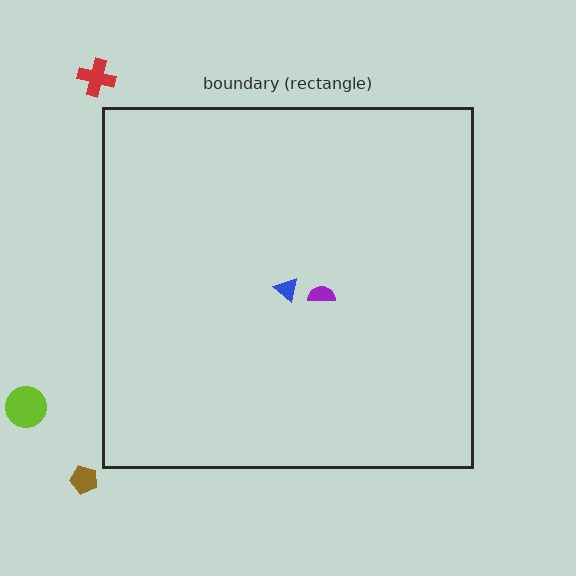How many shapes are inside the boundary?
2 inside, 3 outside.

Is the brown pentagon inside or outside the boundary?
Outside.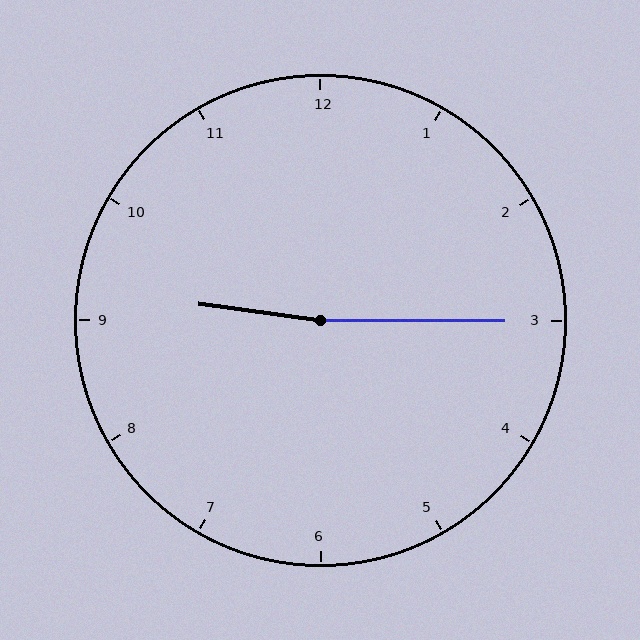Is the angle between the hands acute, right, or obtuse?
It is obtuse.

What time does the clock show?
9:15.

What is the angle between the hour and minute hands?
Approximately 172 degrees.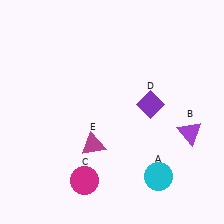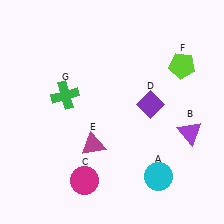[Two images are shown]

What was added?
A lime pentagon (F), a green cross (G) were added in Image 2.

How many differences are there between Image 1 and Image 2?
There are 2 differences between the two images.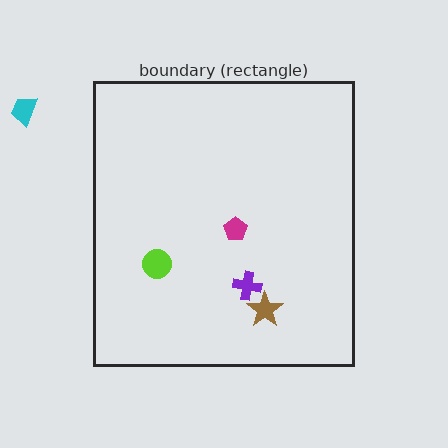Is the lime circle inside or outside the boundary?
Inside.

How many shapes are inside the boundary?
4 inside, 1 outside.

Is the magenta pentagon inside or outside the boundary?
Inside.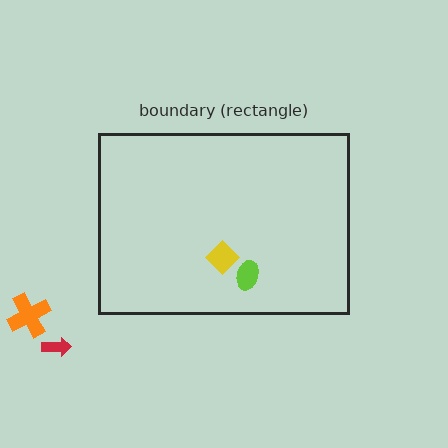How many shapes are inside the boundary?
2 inside, 2 outside.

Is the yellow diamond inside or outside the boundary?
Inside.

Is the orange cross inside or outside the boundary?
Outside.